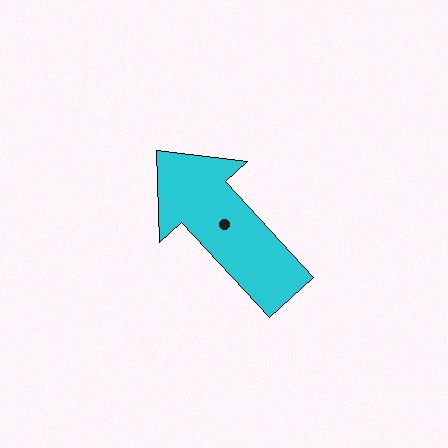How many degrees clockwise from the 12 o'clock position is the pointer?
Approximately 317 degrees.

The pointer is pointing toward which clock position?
Roughly 11 o'clock.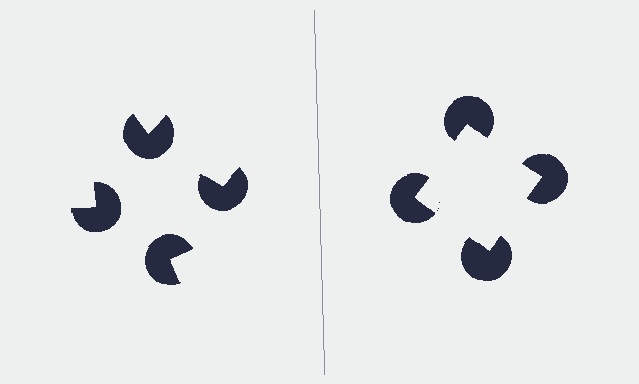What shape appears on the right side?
An illusory square.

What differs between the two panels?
The pac-man discs are positioned identically on both sides; only the wedge orientations differ. On the right they align to a square; on the left they are misaligned.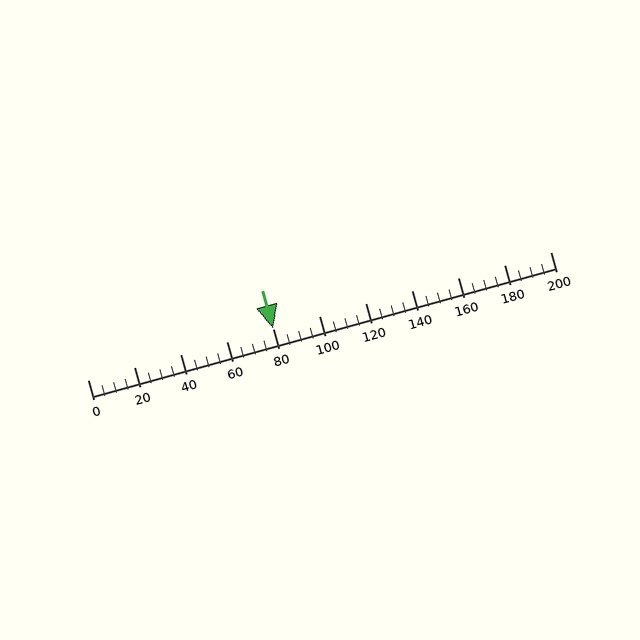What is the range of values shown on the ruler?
The ruler shows values from 0 to 200.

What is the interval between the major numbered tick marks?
The major tick marks are spaced 20 units apart.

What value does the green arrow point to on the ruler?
The green arrow points to approximately 80.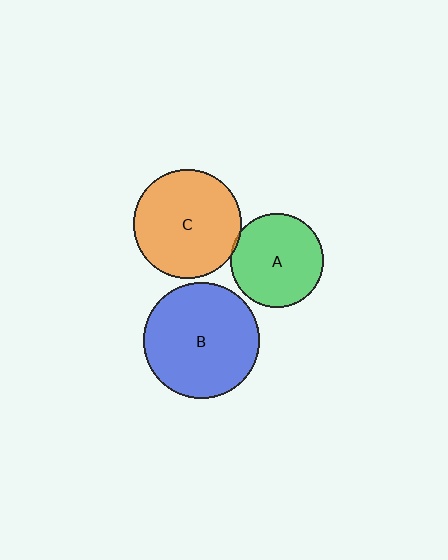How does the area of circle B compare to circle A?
Approximately 1.5 times.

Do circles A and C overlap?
Yes.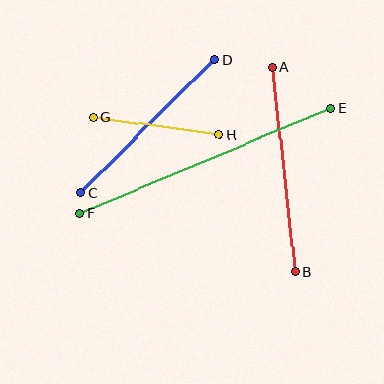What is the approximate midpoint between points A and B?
The midpoint is at approximately (283, 170) pixels.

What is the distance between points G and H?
The distance is approximately 126 pixels.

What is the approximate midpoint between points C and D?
The midpoint is at approximately (147, 126) pixels.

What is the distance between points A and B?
The distance is approximately 205 pixels.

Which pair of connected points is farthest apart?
Points E and F are farthest apart.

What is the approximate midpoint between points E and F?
The midpoint is at approximately (206, 161) pixels.